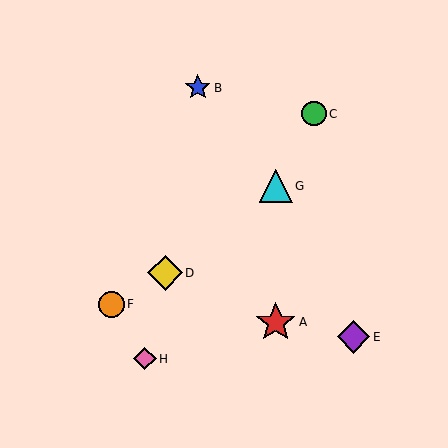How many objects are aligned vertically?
2 objects (A, G) are aligned vertically.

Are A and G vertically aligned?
Yes, both are at x≈276.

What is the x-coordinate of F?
Object F is at x≈111.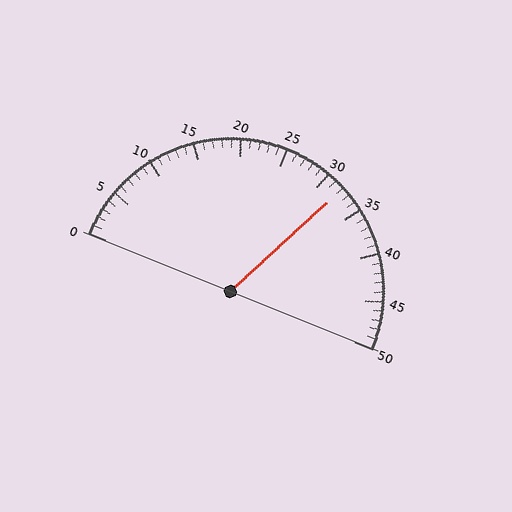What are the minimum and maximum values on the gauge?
The gauge ranges from 0 to 50.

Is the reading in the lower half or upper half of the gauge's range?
The reading is in the upper half of the range (0 to 50).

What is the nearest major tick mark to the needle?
The nearest major tick mark is 30.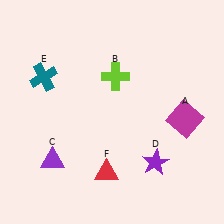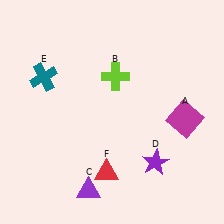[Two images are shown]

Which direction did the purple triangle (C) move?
The purple triangle (C) moved right.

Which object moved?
The purple triangle (C) moved right.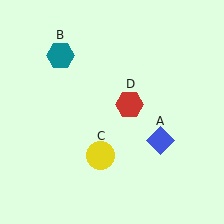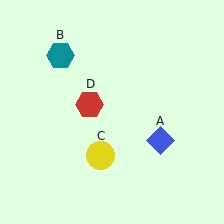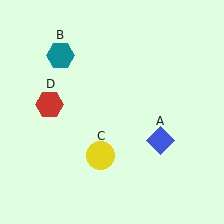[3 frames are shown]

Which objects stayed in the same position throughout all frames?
Blue diamond (object A) and teal hexagon (object B) and yellow circle (object C) remained stationary.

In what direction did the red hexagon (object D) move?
The red hexagon (object D) moved left.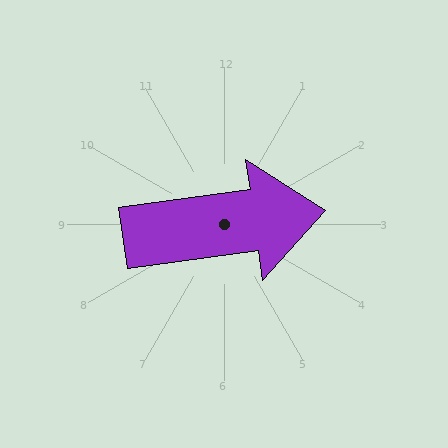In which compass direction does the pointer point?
East.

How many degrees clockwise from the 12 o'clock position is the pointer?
Approximately 82 degrees.